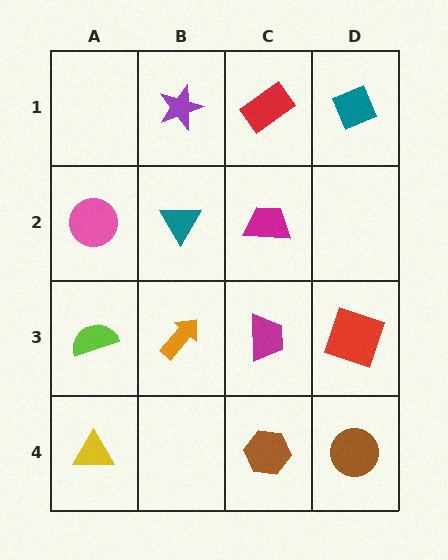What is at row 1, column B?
A purple star.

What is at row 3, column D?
A red square.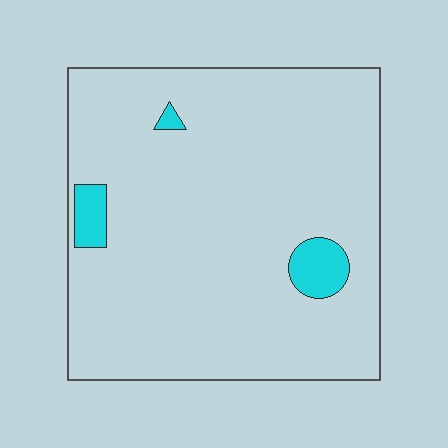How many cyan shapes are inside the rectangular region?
3.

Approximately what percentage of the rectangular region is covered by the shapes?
Approximately 5%.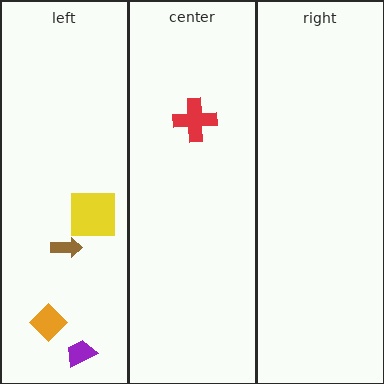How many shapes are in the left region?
4.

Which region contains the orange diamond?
The left region.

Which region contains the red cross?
The center region.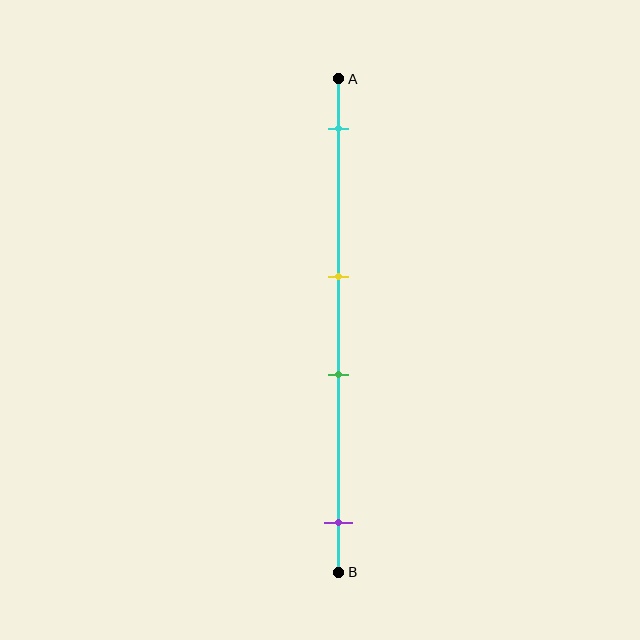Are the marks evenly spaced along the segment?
No, the marks are not evenly spaced.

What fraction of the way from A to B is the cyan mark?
The cyan mark is approximately 10% (0.1) of the way from A to B.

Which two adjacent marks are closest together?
The yellow and green marks are the closest adjacent pair.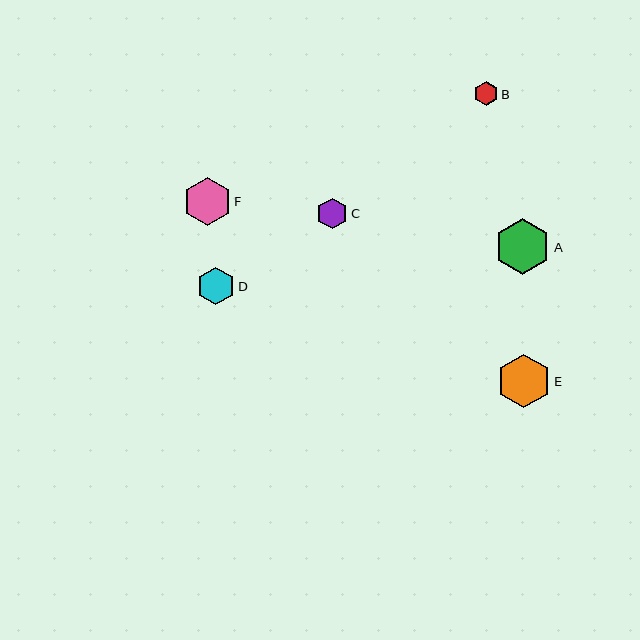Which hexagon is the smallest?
Hexagon B is the smallest with a size of approximately 24 pixels.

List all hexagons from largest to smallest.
From largest to smallest: A, E, F, D, C, B.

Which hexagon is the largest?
Hexagon A is the largest with a size of approximately 56 pixels.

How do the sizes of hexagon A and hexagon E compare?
Hexagon A and hexagon E are approximately the same size.